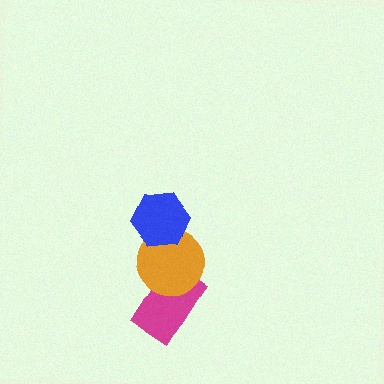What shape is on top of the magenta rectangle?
The orange circle is on top of the magenta rectangle.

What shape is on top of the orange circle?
The blue hexagon is on top of the orange circle.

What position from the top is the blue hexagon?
The blue hexagon is 1st from the top.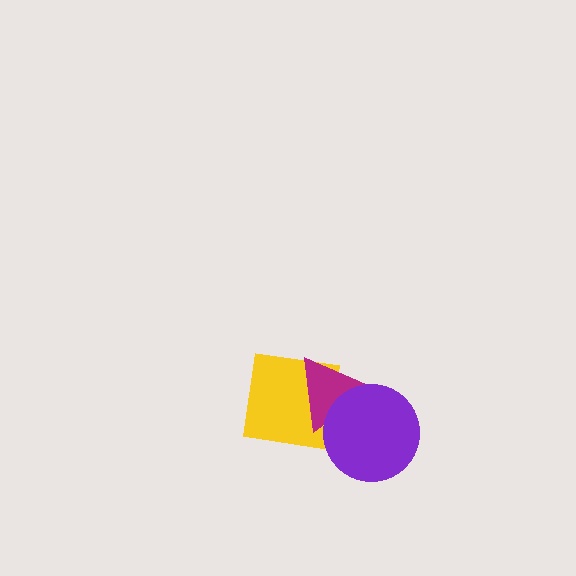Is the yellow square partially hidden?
Yes, it is partially covered by another shape.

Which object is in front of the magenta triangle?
The purple circle is in front of the magenta triangle.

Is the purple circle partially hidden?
No, no other shape covers it.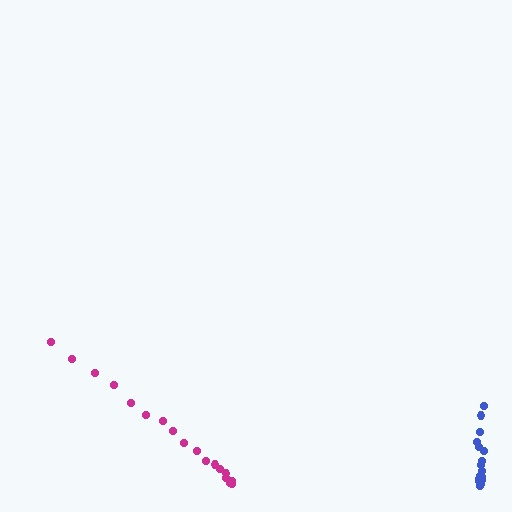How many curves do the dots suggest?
There are 2 distinct paths.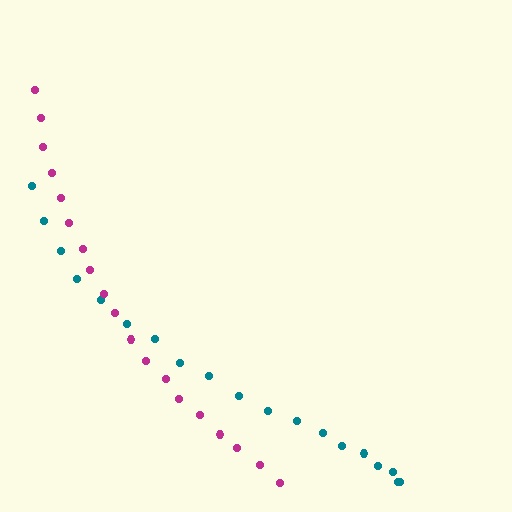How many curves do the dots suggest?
There are 2 distinct paths.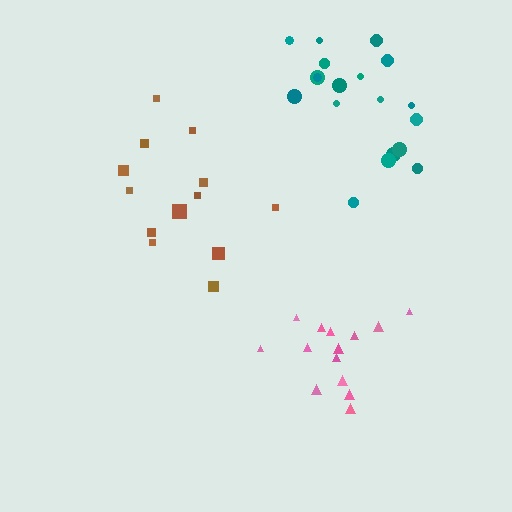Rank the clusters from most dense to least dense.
pink, teal, brown.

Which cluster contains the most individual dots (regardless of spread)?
Teal (19).